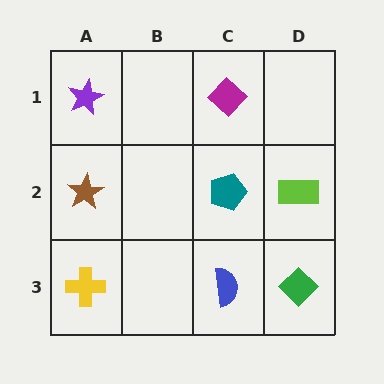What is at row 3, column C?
A blue semicircle.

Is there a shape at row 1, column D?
No, that cell is empty.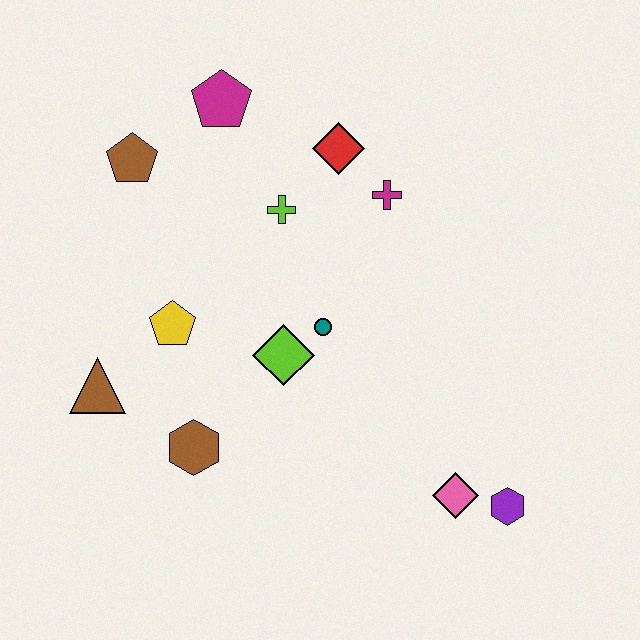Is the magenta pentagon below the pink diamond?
No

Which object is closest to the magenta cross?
The red diamond is closest to the magenta cross.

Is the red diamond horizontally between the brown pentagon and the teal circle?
No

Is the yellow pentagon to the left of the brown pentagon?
No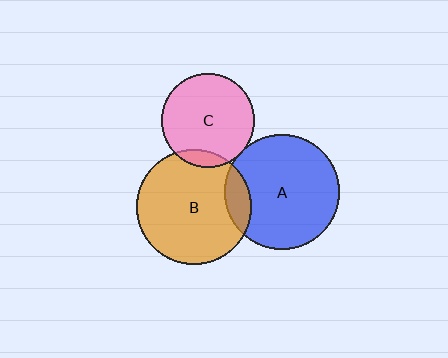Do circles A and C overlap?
Yes.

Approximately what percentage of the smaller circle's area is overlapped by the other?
Approximately 5%.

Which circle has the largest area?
Circle B (orange).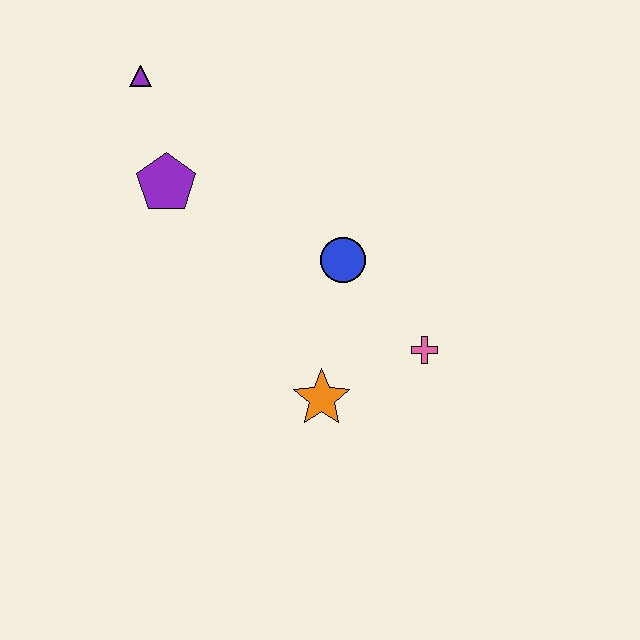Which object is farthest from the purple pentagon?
The pink cross is farthest from the purple pentagon.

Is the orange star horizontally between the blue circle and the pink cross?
No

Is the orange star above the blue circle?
No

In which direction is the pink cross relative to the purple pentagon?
The pink cross is to the right of the purple pentagon.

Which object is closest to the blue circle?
The pink cross is closest to the blue circle.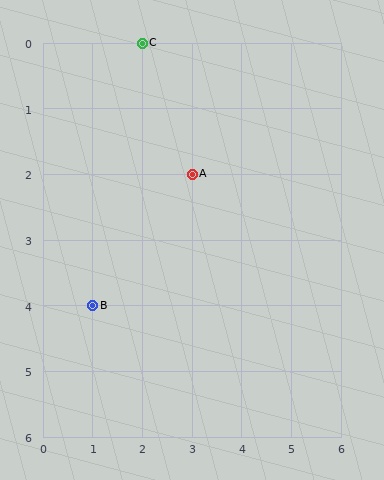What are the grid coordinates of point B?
Point B is at grid coordinates (1, 4).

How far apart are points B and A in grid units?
Points B and A are 2 columns and 2 rows apart (about 2.8 grid units diagonally).